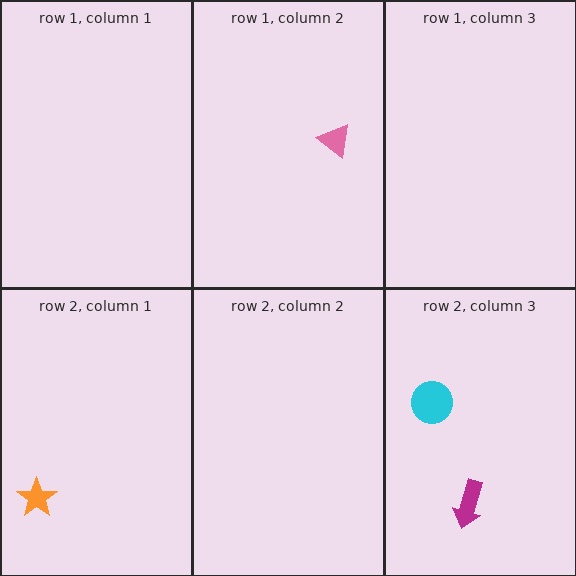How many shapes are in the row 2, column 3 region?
2.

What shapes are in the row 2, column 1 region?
The orange star.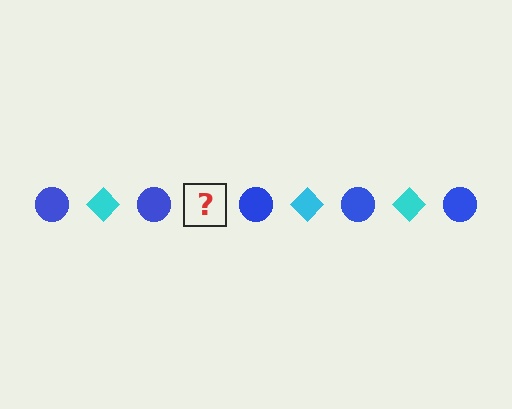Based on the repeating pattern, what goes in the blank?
The blank should be a cyan diamond.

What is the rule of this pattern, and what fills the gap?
The rule is that the pattern alternates between blue circle and cyan diamond. The gap should be filled with a cyan diamond.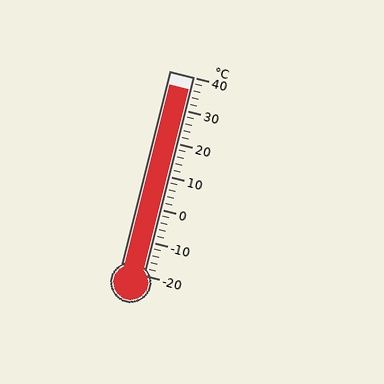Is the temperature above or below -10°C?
The temperature is above -10°C.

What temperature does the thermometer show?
The thermometer shows approximately 36°C.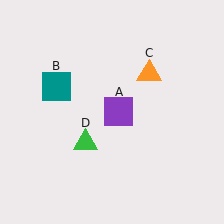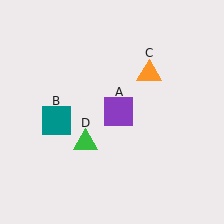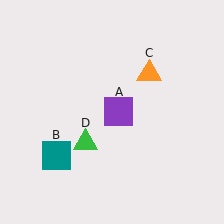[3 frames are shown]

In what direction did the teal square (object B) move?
The teal square (object B) moved down.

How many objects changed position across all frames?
1 object changed position: teal square (object B).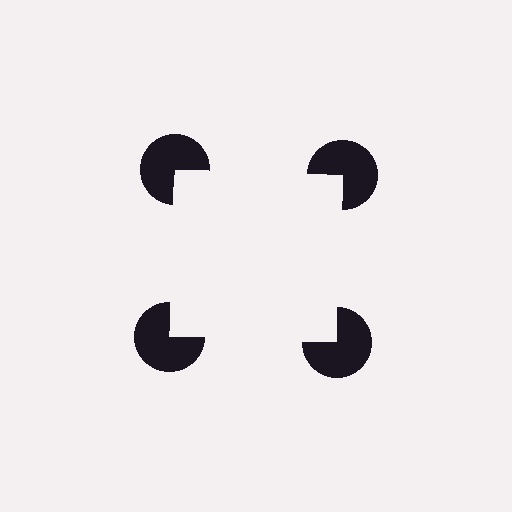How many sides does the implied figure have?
4 sides.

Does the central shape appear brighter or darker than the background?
It typically appears slightly brighter than the background, even though no actual brightness change is drawn.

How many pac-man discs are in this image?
There are 4 — one at each vertex of the illusory square.